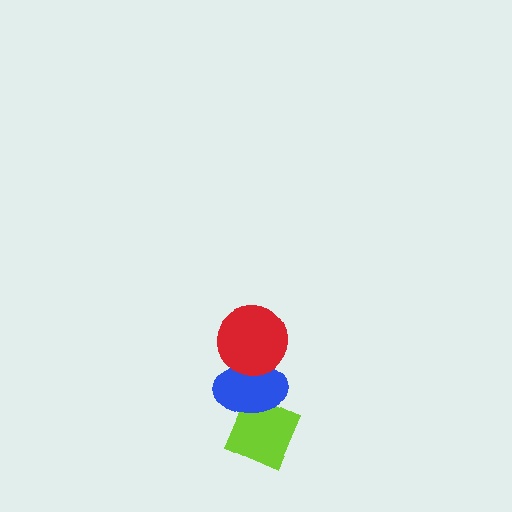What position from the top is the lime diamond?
The lime diamond is 3rd from the top.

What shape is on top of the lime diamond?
The blue ellipse is on top of the lime diamond.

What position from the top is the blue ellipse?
The blue ellipse is 2nd from the top.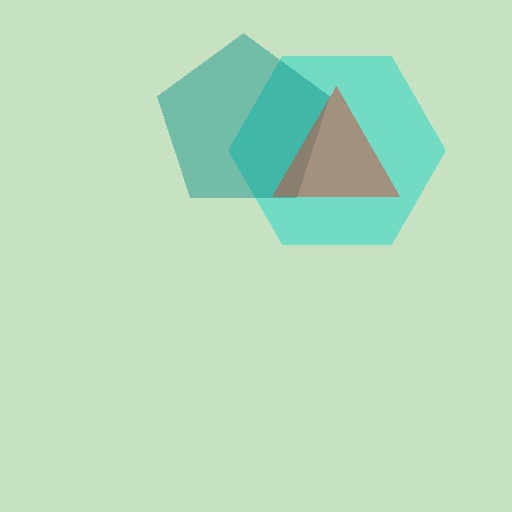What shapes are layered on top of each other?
The layered shapes are: a cyan hexagon, a teal pentagon, a red triangle.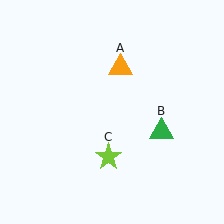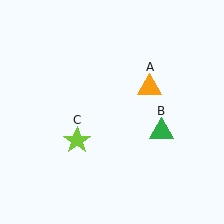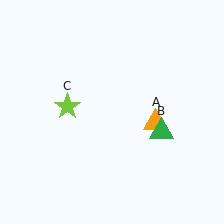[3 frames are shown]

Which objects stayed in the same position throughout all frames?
Green triangle (object B) remained stationary.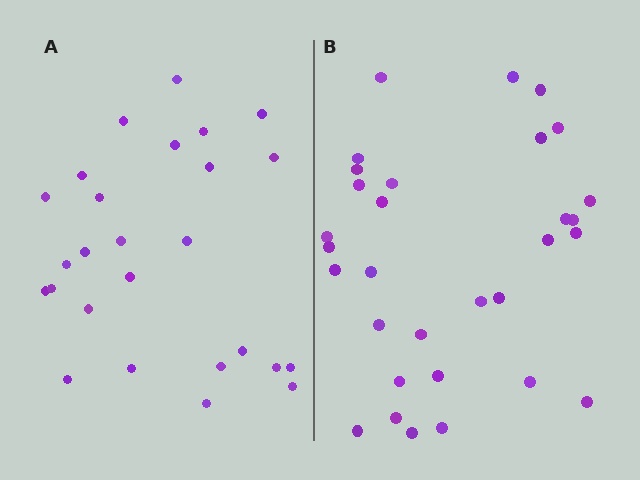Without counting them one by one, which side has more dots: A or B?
Region B (the right region) has more dots.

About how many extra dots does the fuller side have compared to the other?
Region B has about 5 more dots than region A.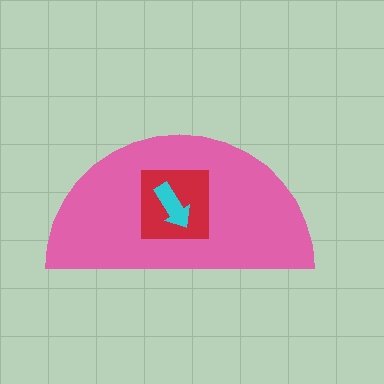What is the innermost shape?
The cyan arrow.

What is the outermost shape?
The pink semicircle.